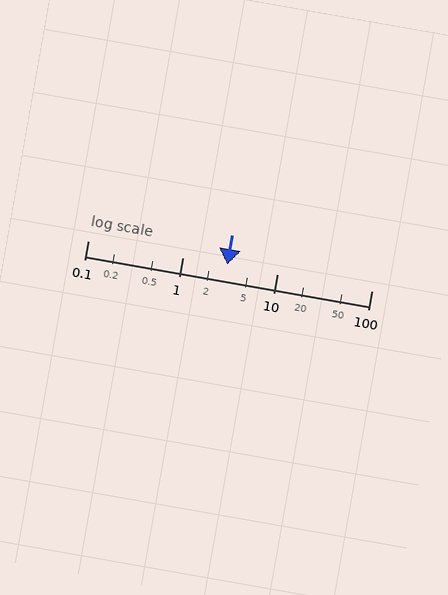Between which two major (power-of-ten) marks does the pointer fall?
The pointer is between 1 and 10.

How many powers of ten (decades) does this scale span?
The scale spans 3 decades, from 0.1 to 100.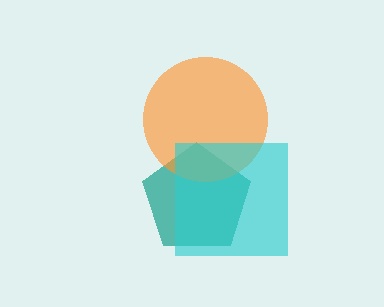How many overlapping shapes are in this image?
There are 3 overlapping shapes in the image.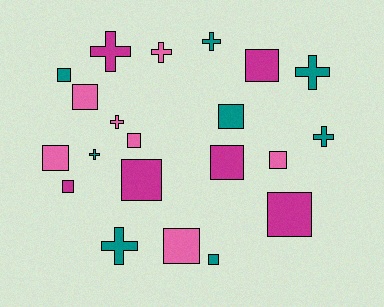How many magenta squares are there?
There are 5 magenta squares.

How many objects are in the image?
There are 21 objects.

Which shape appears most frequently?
Square, with 13 objects.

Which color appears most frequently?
Teal, with 8 objects.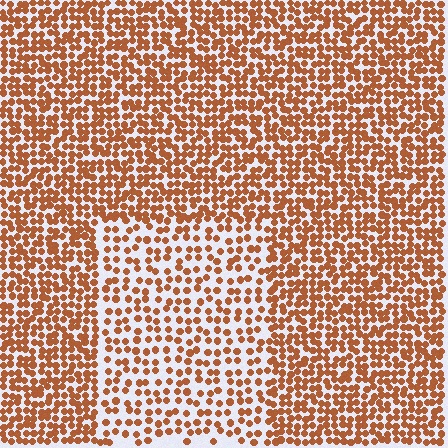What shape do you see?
I see a rectangle.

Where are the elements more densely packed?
The elements are more densely packed outside the rectangle boundary.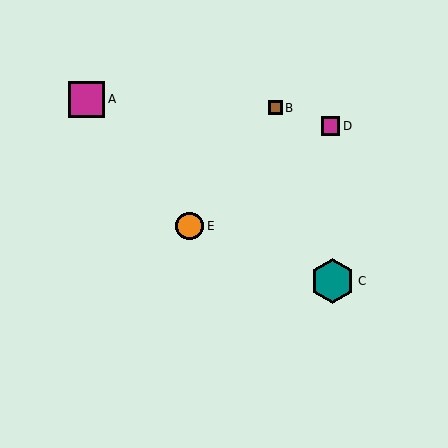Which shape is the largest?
The teal hexagon (labeled C) is the largest.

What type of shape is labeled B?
Shape B is a brown square.